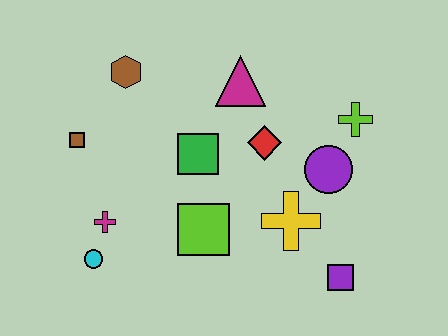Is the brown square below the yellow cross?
No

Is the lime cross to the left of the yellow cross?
No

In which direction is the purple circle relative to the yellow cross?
The purple circle is above the yellow cross.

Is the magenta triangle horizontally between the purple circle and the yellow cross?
No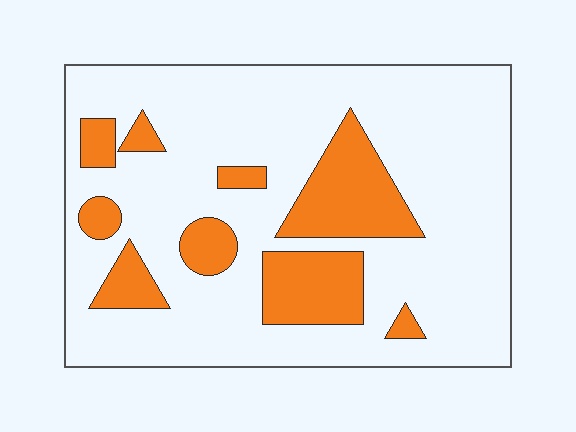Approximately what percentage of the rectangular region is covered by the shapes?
Approximately 20%.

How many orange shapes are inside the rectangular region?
9.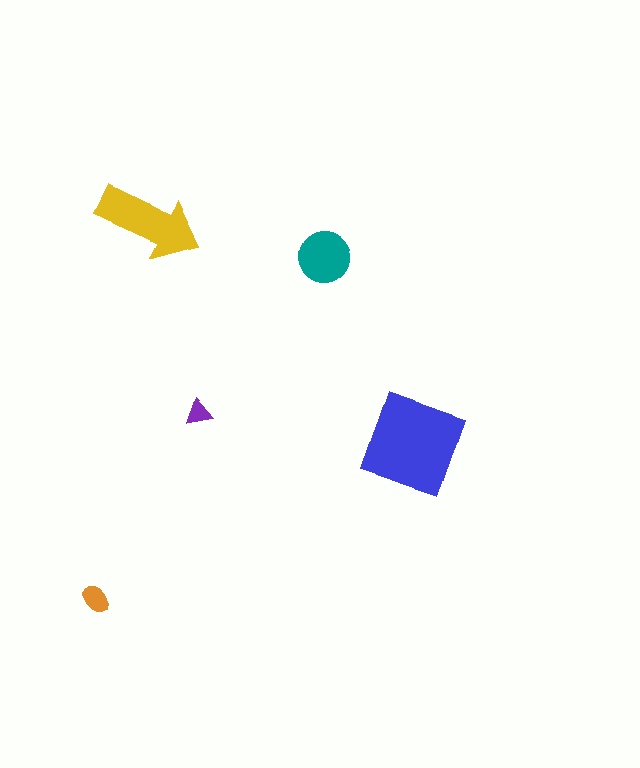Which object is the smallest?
The purple triangle.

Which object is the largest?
The blue square.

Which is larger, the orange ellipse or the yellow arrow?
The yellow arrow.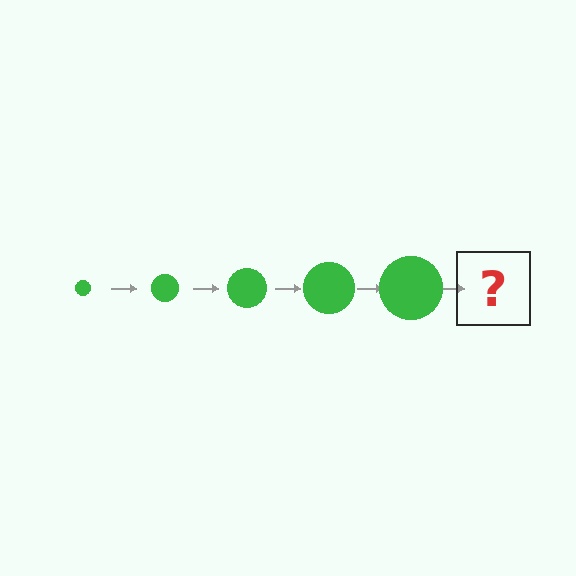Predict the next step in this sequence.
The next step is a green circle, larger than the previous one.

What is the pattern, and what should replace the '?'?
The pattern is that the circle gets progressively larger each step. The '?' should be a green circle, larger than the previous one.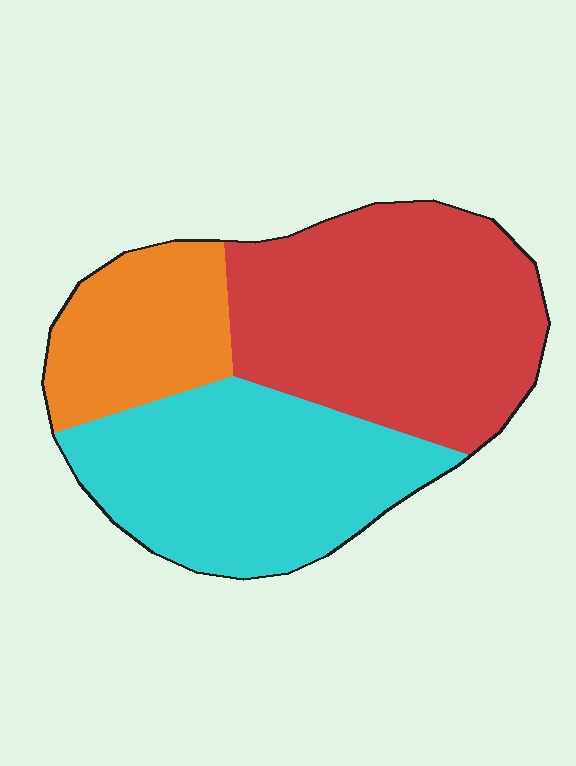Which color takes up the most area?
Red, at roughly 45%.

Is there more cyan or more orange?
Cyan.